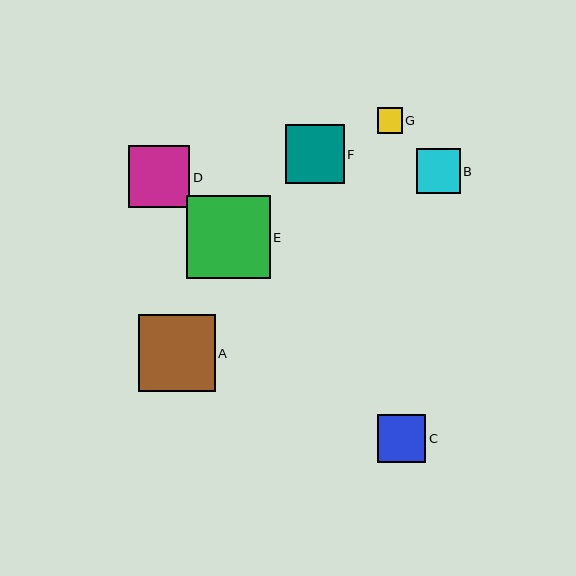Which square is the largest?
Square E is the largest with a size of approximately 83 pixels.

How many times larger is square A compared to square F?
Square A is approximately 1.3 times the size of square F.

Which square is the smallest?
Square G is the smallest with a size of approximately 25 pixels.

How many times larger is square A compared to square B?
Square A is approximately 1.7 times the size of square B.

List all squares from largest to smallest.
From largest to smallest: E, A, D, F, C, B, G.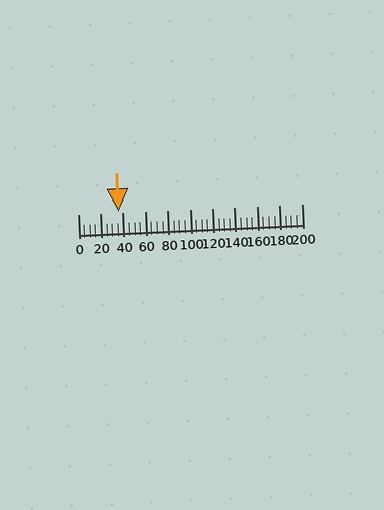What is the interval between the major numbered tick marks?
The major tick marks are spaced 20 units apart.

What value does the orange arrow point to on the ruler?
The orange arrow points to approximately 37.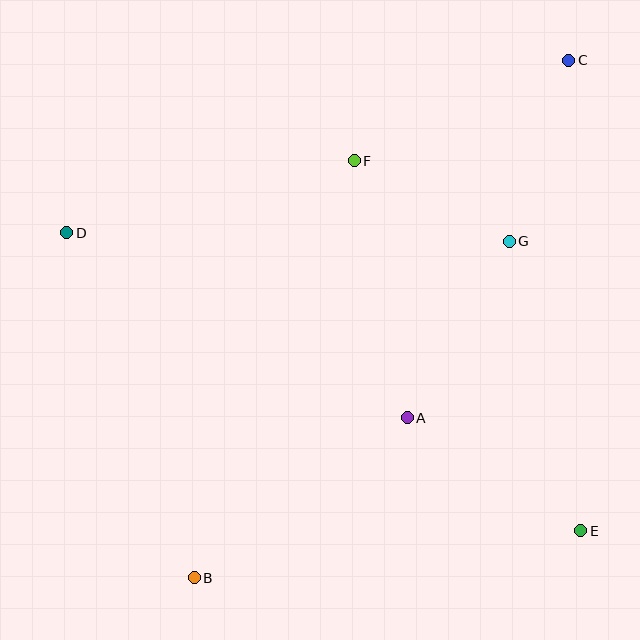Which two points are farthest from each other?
Points B and C are farthest from each other.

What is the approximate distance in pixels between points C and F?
The distance between C and F is approximately 237 pixels.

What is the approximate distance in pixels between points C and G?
The distance between C and G is approximately 191 pixels.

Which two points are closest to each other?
Points F and G are closest to each other.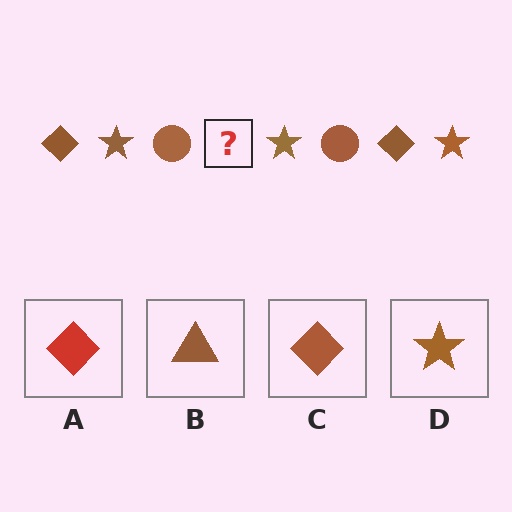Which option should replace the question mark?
Option C.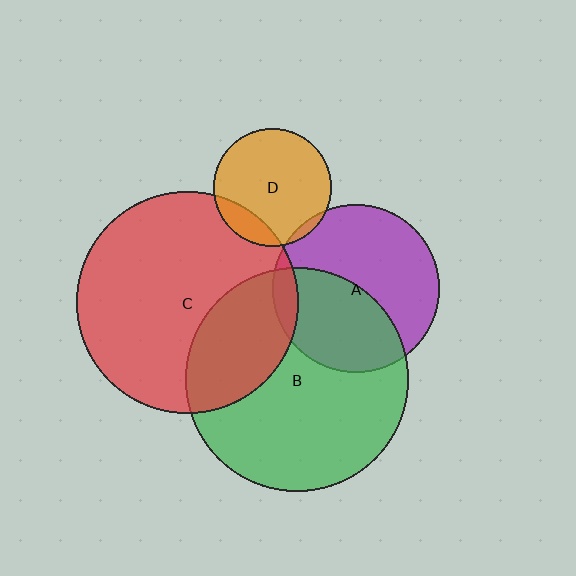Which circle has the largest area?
Circle B (green).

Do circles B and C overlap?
Yes.